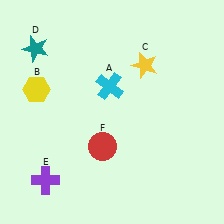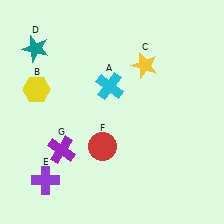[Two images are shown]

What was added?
A purple cross (G) was added in Image 2.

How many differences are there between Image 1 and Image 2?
There is 1 difference between the two images.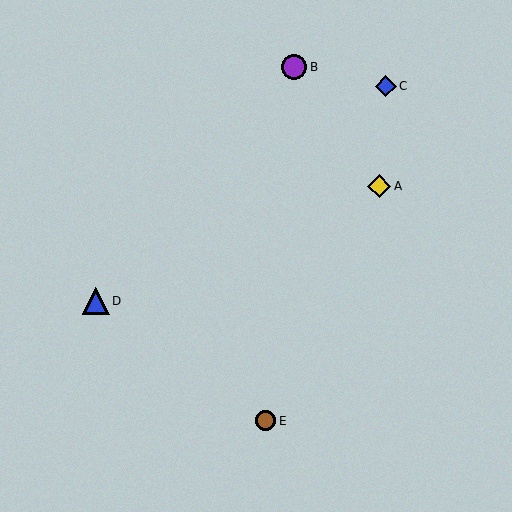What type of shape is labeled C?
Shape C is a blue diamond.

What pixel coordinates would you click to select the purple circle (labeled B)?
Click at (294, 67) to select the purple circle B.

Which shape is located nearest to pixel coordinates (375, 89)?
The blue diamond (labeled C) at (386, 86) is nearest to that location.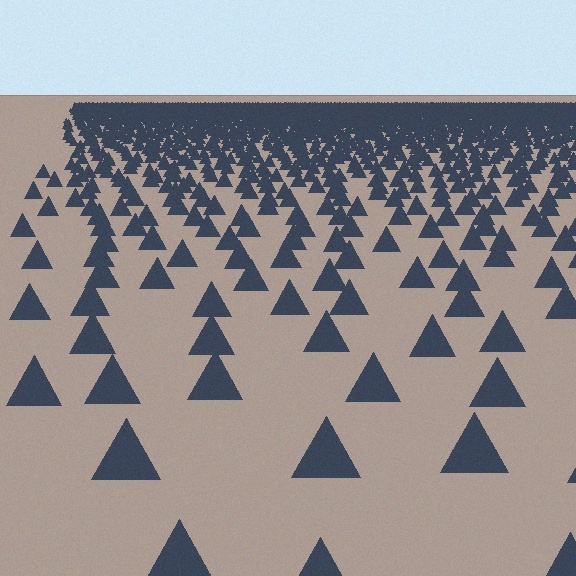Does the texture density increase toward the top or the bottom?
Density increases toward the top.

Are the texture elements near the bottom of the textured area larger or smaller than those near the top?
Larger. Near the bottom, elements are closer to the viewer and appear at a bigger on-screen size.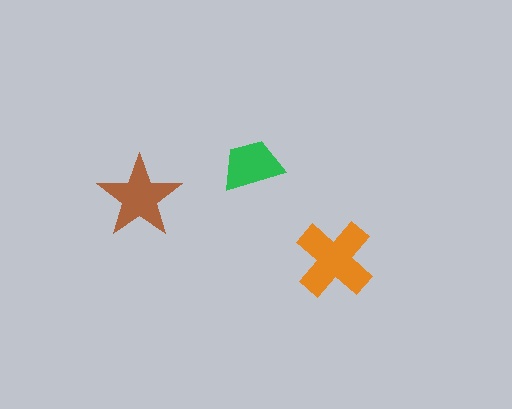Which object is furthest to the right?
The orange cross is rightmost.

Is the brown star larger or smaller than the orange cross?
Smaller.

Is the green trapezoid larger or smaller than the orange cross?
Smaller.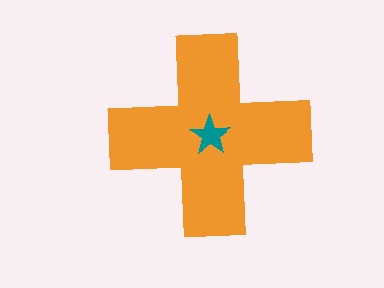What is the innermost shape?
The teal star.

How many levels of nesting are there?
2.